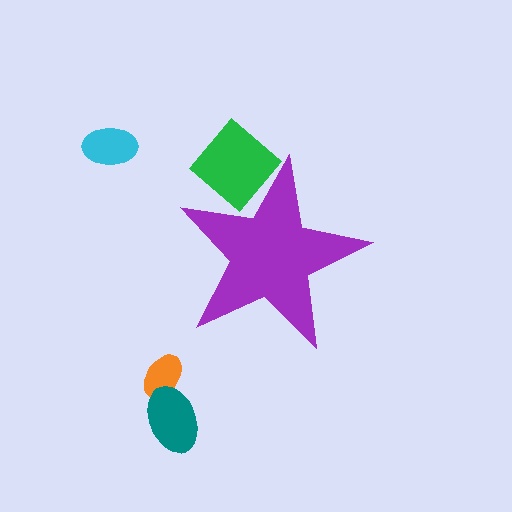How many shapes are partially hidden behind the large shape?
1 shape is partially hidden.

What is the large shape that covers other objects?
A purple star.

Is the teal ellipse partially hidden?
No, the teal ellipse is fully visible.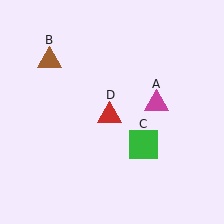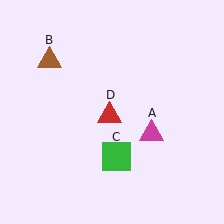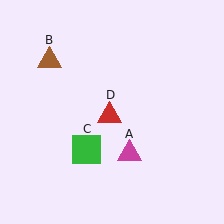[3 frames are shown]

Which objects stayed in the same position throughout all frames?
Brown triangle (object B) and red triangle (object D) remained stationary.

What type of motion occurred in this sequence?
The magenta triangle (object A), green square (object C) rotated clockwise around the center of the scene.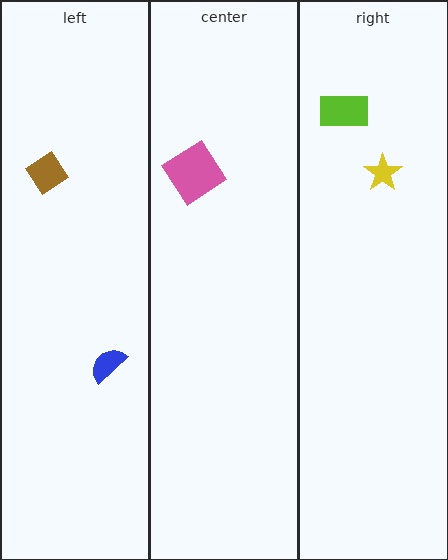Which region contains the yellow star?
The right region.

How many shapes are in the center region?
1.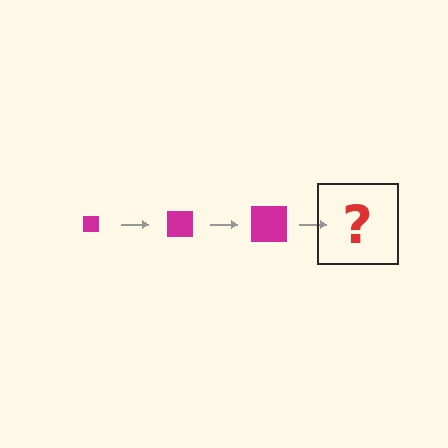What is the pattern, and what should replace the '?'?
The pattern is that the square gets progressively larger each step. The '?' should be a magenta square, larger than the previous one.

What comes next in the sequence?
The next element should be a magenta square, larger than the previous one.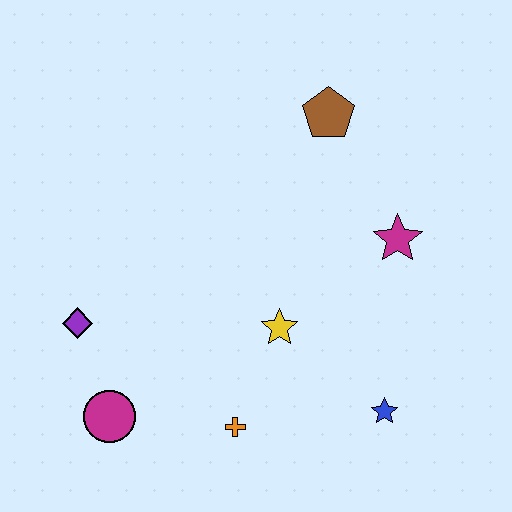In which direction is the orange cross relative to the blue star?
The orange cross is to the left of the blue star.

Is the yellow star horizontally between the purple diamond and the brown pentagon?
Yes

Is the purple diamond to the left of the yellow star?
Yes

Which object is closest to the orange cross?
The yellow star is closest to the orange cross.